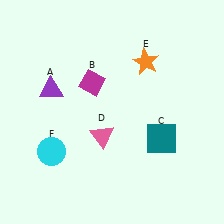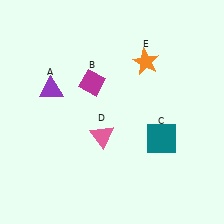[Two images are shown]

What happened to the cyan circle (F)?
The cyan circle (F) was removed in Image 2. It was in the bottom-left area of Image 1.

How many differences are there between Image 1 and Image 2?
There is 1 difference between the two images.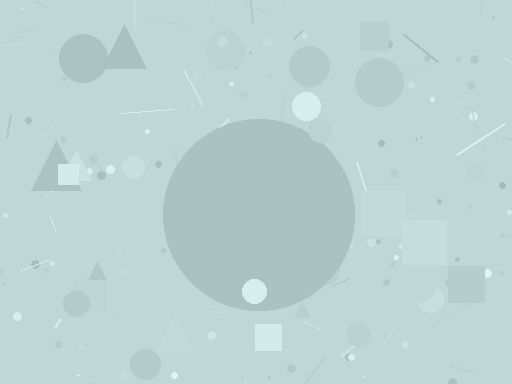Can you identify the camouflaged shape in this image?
The camouflaged shape is a circle.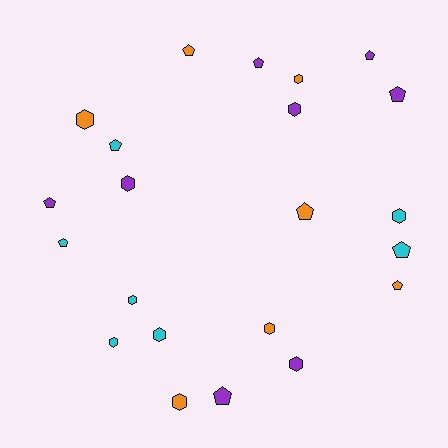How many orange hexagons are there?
There are 4 orange hexagons.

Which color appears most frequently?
Purple, with 8 objects.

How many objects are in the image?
There are 22 objects.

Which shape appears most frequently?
Pentagon, with 11 objects.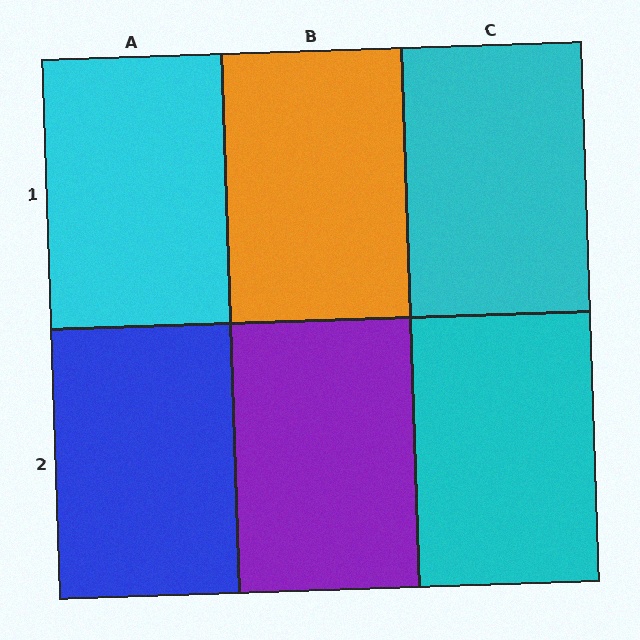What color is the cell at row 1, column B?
Orange.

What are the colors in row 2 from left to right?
Blue, purple, cyan.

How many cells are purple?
1 cell is purple.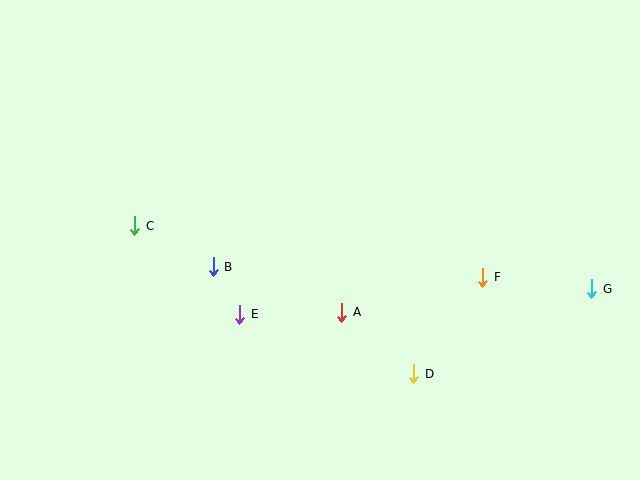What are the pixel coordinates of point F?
Point F is at (483, 277).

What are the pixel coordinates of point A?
Point A is at (341, 312).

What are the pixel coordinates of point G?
Point G is at (592, 289).